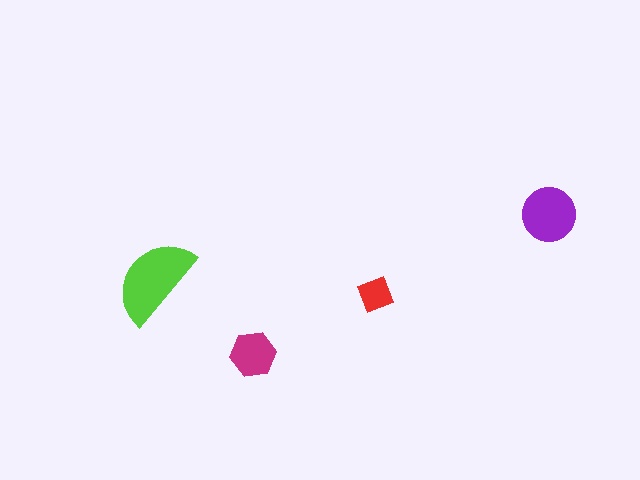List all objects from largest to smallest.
The lime semicircle, the purple circle, the magenta hexagon, the red diamond.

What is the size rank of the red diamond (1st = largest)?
4th.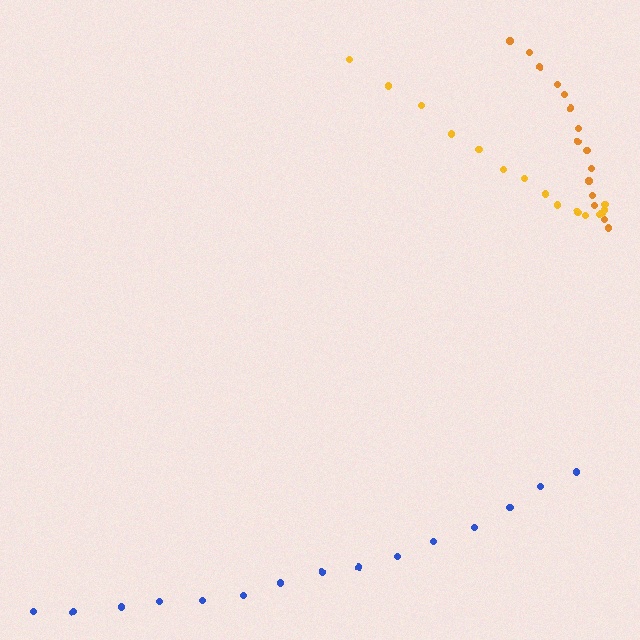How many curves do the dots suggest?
There are 3 distinct paths.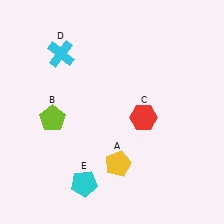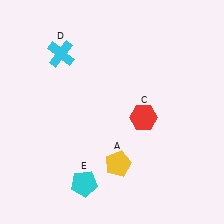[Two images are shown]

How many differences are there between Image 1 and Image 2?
There is 1 difference between the two images.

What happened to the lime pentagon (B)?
The lime pentagon (B) was removed in Image 2. It was in the bottom-left area of Image 1.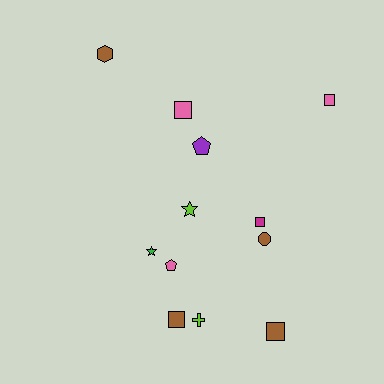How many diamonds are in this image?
There are no diamonds.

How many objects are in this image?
There are 12 objects.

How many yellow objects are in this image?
There are no yellow objects.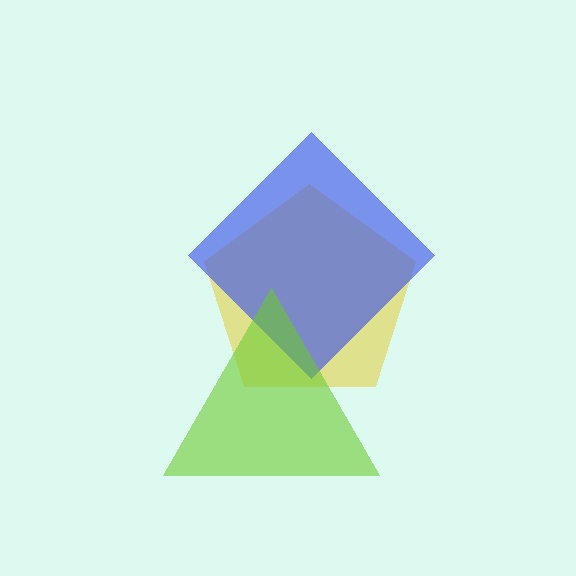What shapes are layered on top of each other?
The layered shapes are: a yellow pentagon, a blue diamond, a lime triangle.